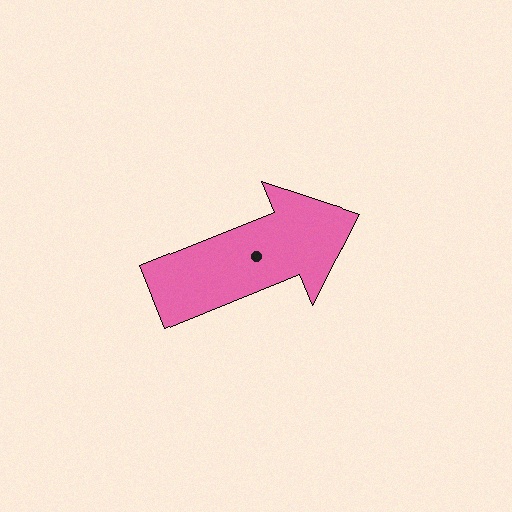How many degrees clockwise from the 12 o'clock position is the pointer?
Approximately 68 degrees.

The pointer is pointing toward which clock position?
Roughly 2 o'clock.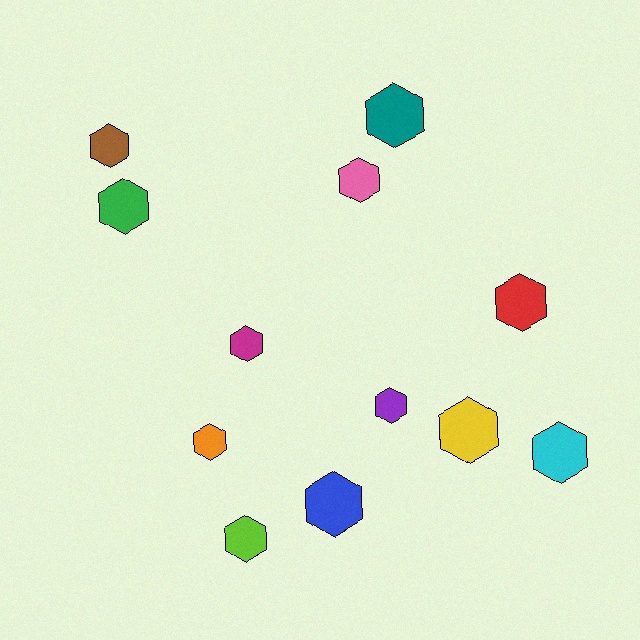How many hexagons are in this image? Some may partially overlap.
There are 12 hexagons.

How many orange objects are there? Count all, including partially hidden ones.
There is 1 orange object.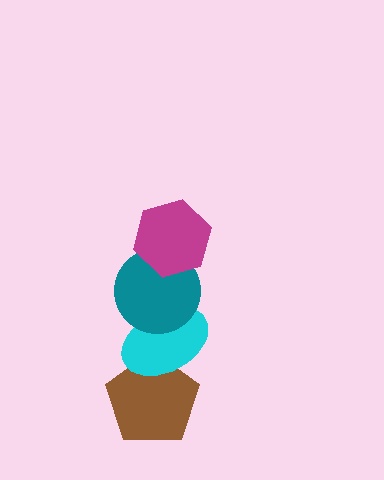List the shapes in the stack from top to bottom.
From top to bottom: the magenta hexagon, the teal circle, the cyan ellipse, the brown pentagon.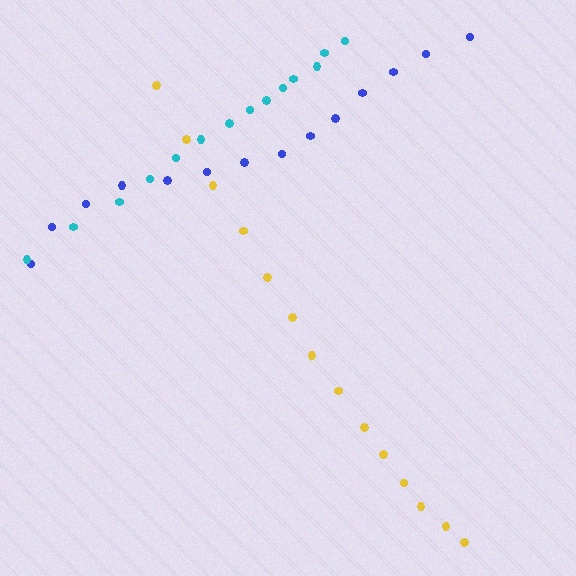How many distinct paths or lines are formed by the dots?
There are 3 distinct paths.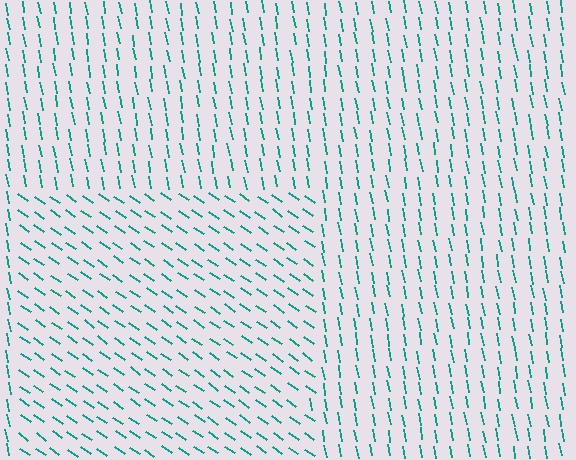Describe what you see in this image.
The image is filled with small teal line segments. A rectangle region in the image has lines oriented differently from the surrounding lines, creating a visible texture boundary.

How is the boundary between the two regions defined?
The boundary is defined purely by a change in line orientation (approximately 45 degrees difference). All lines are the same color and thickness.